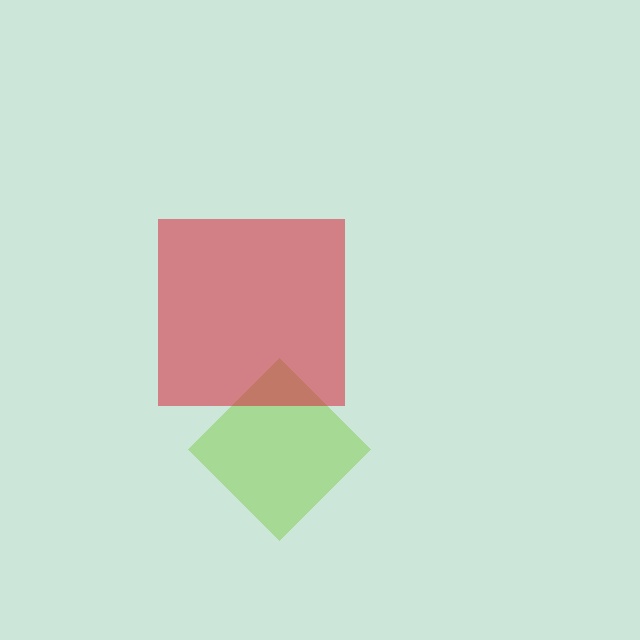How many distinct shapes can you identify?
There are 2 distinct shapes: a lime diamond, a red square.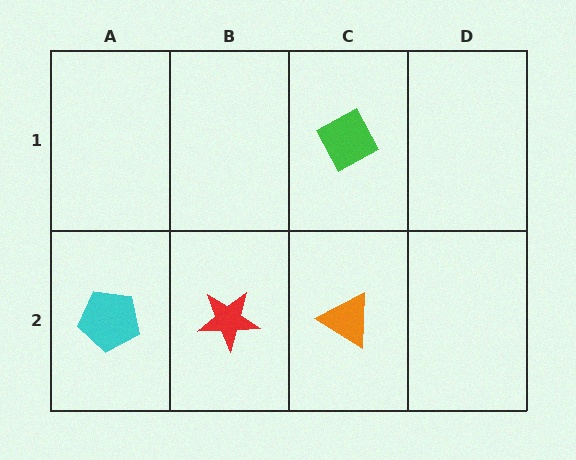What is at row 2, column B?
A red star.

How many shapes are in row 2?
3 shapes.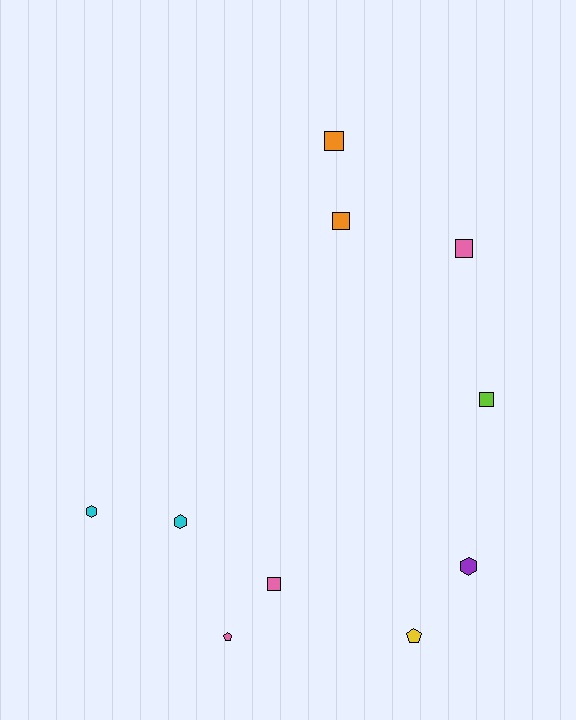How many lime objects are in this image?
There is 1 lime object.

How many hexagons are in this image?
There are 3 hexagons.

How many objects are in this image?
There are 10 objects.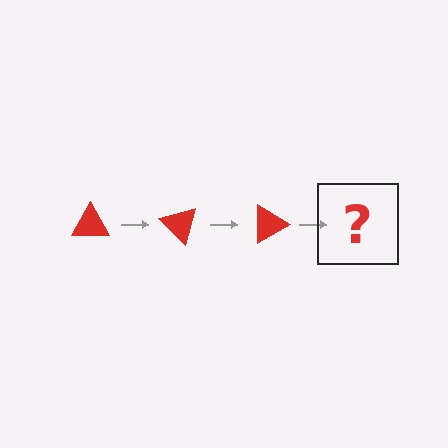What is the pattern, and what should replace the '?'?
The pattern is that the triangle rotates 45 degrees each step. The '?' should be a red triangle rotated 135 degrees.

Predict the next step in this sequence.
The next step is a red triangle rotated 135 degrees.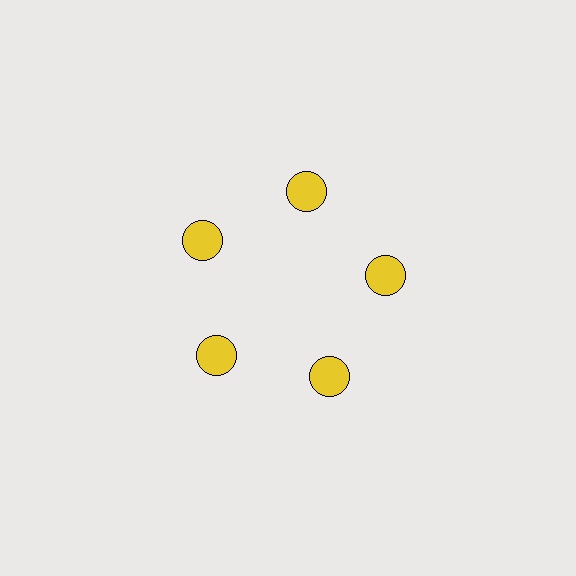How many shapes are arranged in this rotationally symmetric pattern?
There are 5 shapes, arranged in 5 groups of 1.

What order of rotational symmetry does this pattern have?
This pattern has 5-fold rotational symmetry.